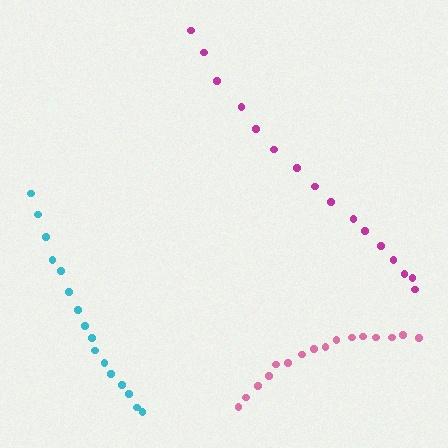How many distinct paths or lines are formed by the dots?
There are 3 distinct paths.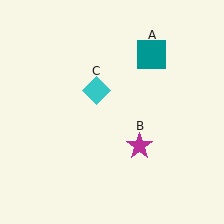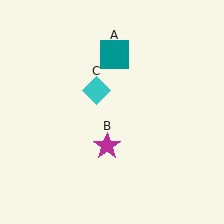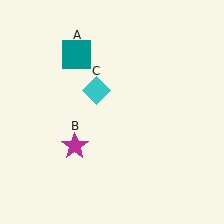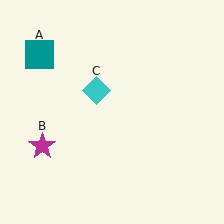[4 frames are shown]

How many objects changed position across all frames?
2 objects changed position: teal square (object A), magenta star (object B).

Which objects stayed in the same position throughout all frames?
Cyan diamond (object C) remained stationary.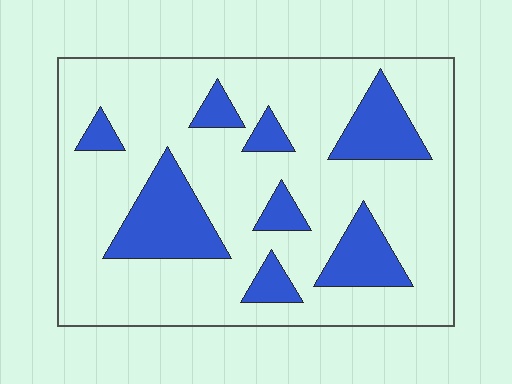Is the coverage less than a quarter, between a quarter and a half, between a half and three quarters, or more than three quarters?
Less than a quarter.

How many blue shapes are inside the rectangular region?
8.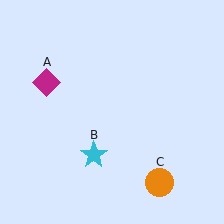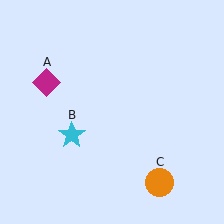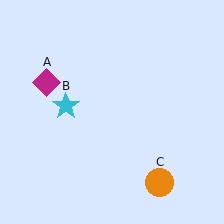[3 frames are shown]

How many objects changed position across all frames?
1 object changed position: cyan star (object B).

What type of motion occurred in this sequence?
The cyan star (object B) rotated clockwise around the center of the scene.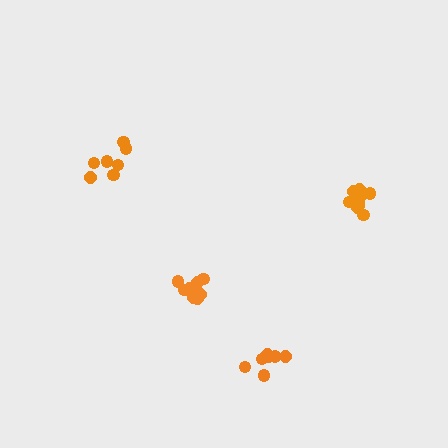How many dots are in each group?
Group 1: 7 dots, Group 2: 10 dots, Group 3: 9 dots, Group 4: 7 dots (33 total).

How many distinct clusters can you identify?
There are 4 distinct clusters.